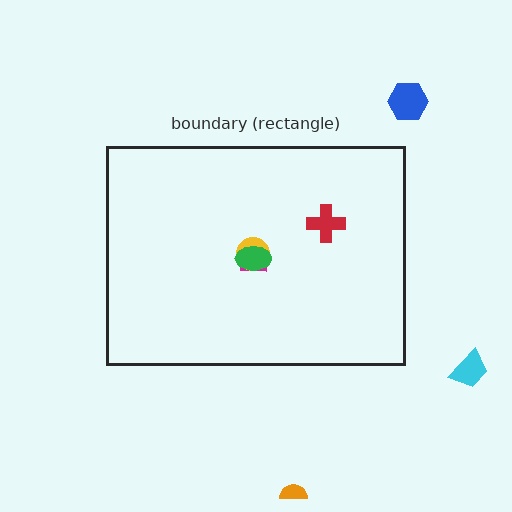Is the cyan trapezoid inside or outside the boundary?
Outside.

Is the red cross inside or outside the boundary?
Inside.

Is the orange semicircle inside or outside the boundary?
Outside.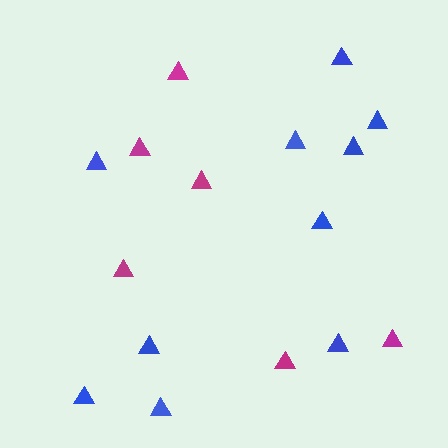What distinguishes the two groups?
There are 2 groups: one group of blue triangles (10) and one group of magenta triangles (6).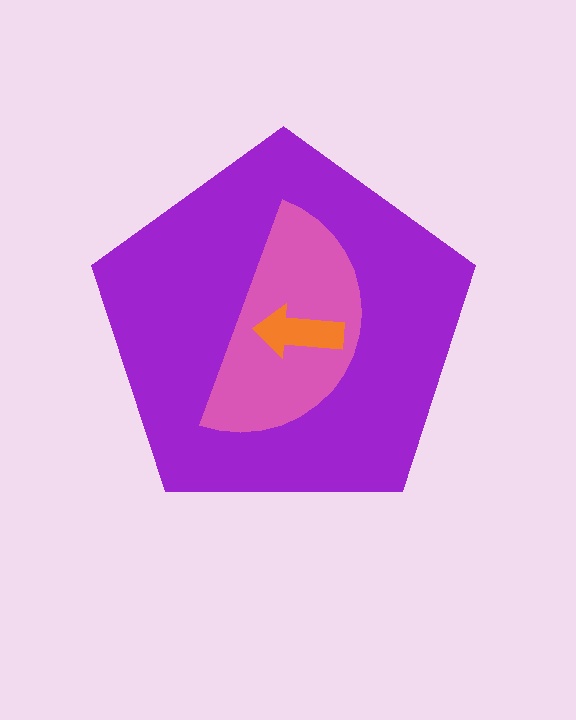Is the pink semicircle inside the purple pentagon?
Yes.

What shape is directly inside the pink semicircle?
The orange arrow.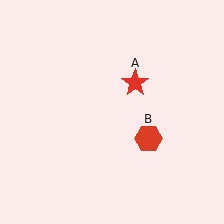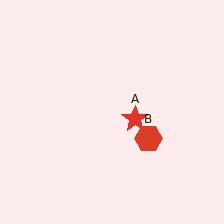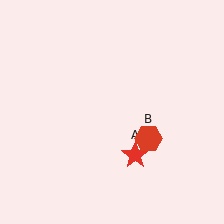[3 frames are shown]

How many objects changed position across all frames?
1 object changed position: red star (object A).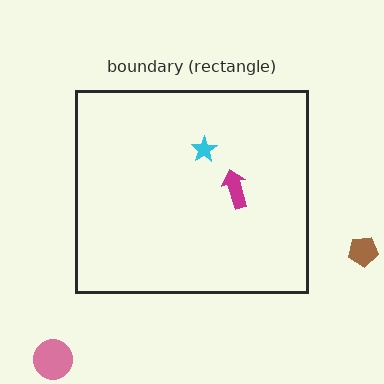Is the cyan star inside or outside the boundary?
Inside.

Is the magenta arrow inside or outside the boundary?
Inside.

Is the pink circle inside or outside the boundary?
Outside.